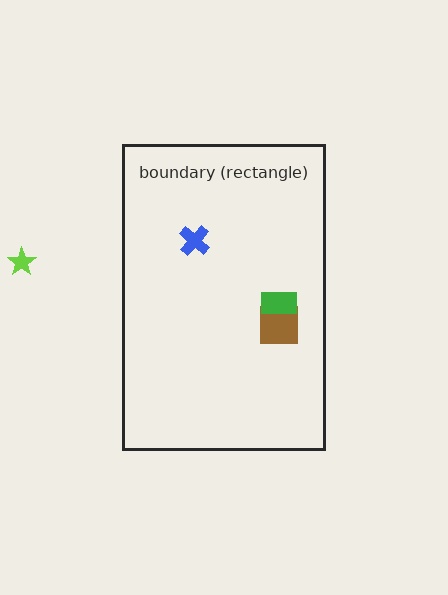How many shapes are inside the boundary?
3 inside, 1 outside.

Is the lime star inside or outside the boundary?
Outside.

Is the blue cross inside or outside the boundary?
Inside.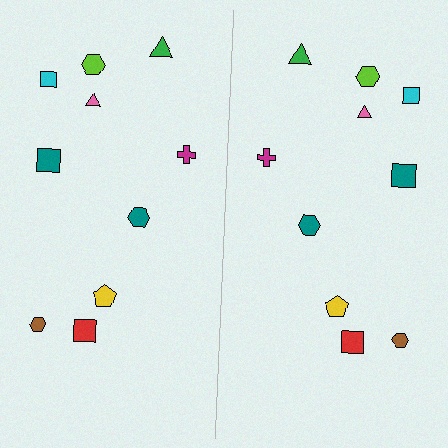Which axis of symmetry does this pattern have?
The pattern has a vertical axis of symmetry running through the center of the image.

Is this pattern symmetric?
Yes, this pattern has bilateral (reflection) symmetry.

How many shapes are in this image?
There are 20 shapes in this image.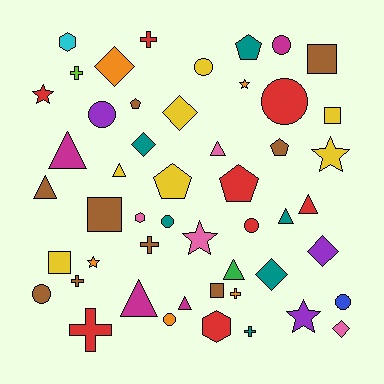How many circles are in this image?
There are 9 circles.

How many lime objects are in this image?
There is 1 lime object.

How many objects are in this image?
There are 50 objects.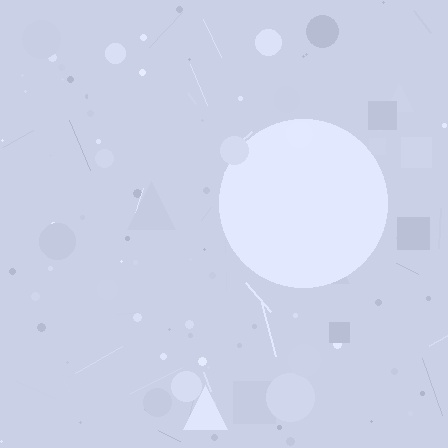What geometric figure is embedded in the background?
A circle is embedded in the background.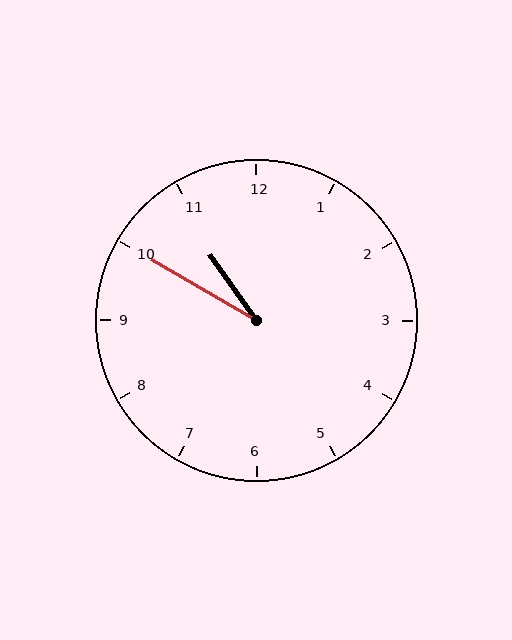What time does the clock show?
10:50.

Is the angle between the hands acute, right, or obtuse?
It is acute.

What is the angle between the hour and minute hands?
Approximately 25 degrees.